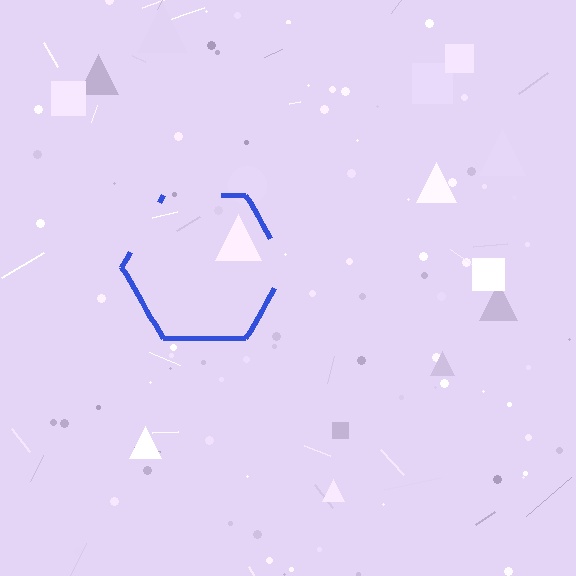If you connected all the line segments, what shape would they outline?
They would outline a hexagon.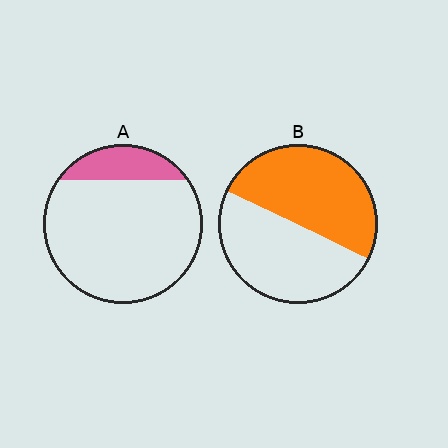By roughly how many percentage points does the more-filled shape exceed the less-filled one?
By roughly 35 percentage points (B over A).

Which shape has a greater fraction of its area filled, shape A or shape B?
Shape B.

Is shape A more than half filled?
No.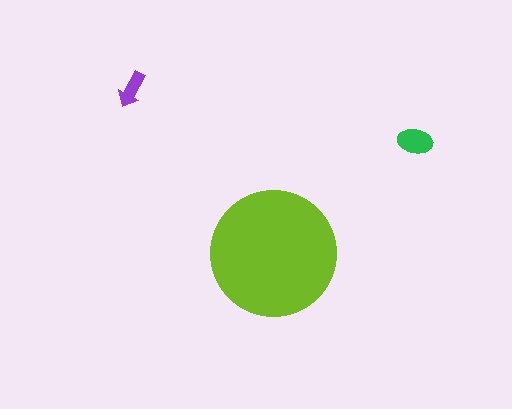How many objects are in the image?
There are 3 objects in the image.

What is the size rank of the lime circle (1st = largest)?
1st.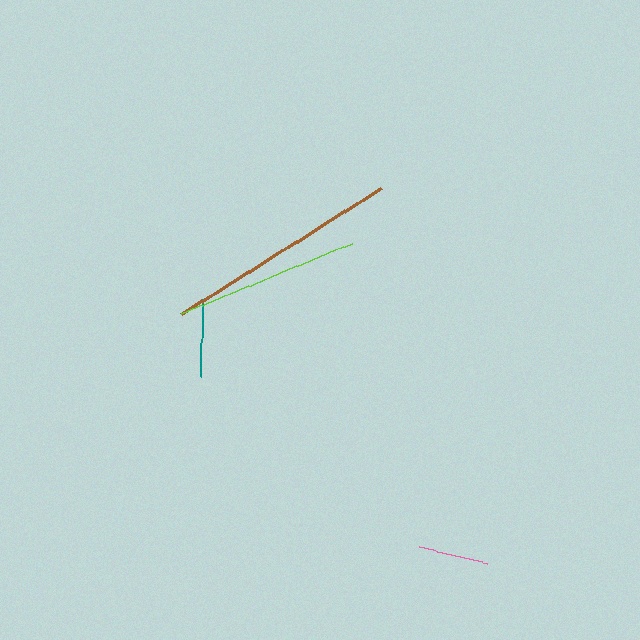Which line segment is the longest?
The brown line is the longest at approximately 236 pixels.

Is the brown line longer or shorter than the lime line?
The brown line is longer than the lime line.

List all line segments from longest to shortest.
From longest to shortest: brown, lime, teal, pink.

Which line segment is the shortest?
The pink line is the shortest at approximately 69 pixels.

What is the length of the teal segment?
The teal segment is approximately 77 pixels long.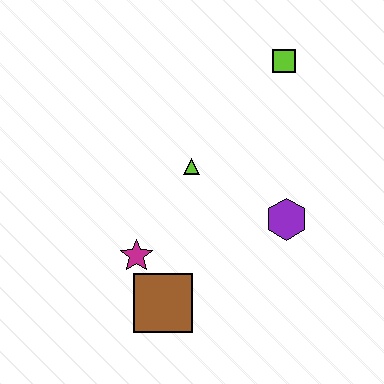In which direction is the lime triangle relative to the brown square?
The lime triangle is above the brown square.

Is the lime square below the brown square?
No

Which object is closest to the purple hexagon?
The lime triangle is closest to the purple hexagon.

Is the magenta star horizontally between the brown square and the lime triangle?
No